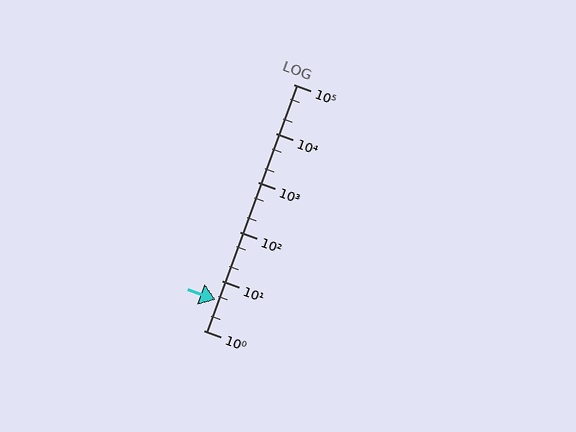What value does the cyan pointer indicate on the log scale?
The pointer indicates approximately 4.1.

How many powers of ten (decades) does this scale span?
The scale spans 5 decades, from 1 to 100000.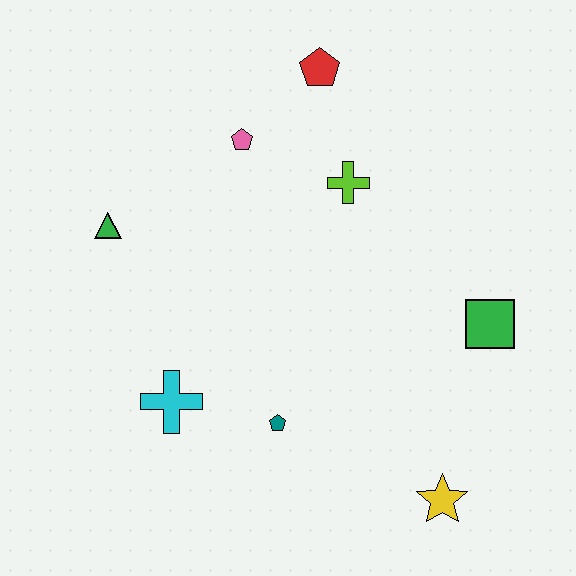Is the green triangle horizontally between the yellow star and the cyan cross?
No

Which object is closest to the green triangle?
The pink pentagon is closest to the green triangle.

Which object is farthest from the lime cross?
The yellow star is farthest from the lime cross.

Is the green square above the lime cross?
No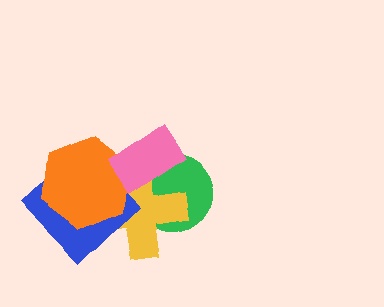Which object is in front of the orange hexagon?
The pink rectangle is in front of the orange hexagon.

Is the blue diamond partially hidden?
Yes, it is partially covered by another shape.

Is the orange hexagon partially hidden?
Yes, it is partially covered by another shape.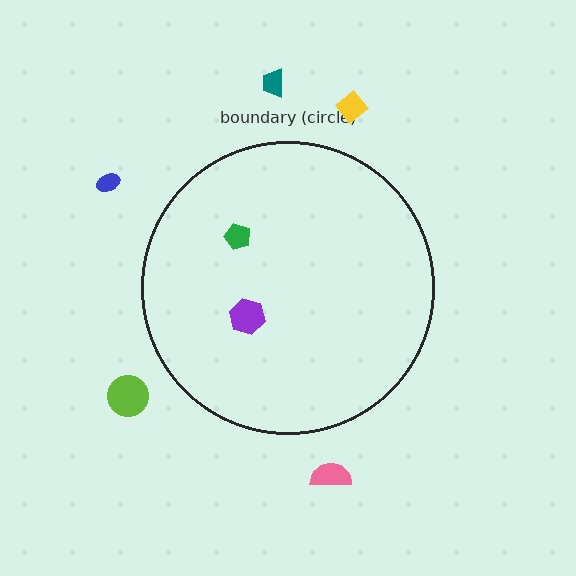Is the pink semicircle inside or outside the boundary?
Outside.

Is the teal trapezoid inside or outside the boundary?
Outside.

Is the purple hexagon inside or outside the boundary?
Inside.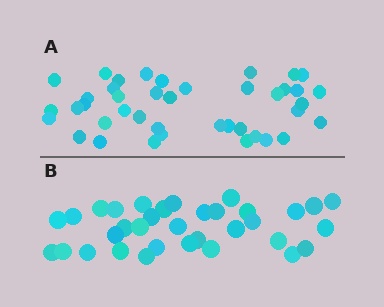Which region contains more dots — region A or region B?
Region A (the top region) has more dots.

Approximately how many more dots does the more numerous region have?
Region A has roughly 8 or so more dots than region B.